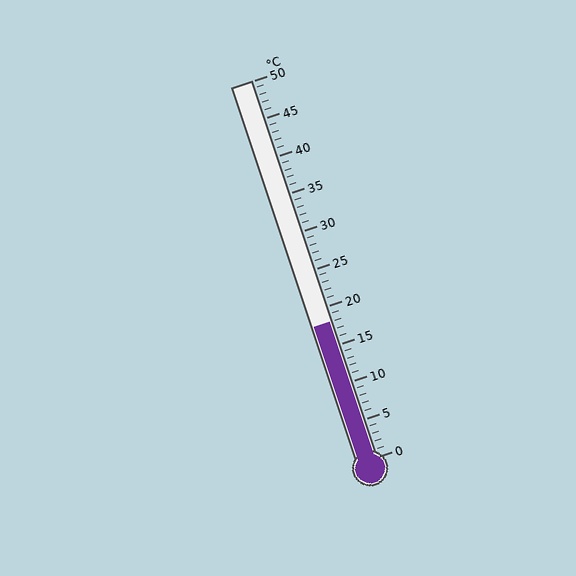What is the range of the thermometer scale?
The thermometer scale ranges from 0°C to 50°C.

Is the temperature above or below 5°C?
The temperature is above 5°C.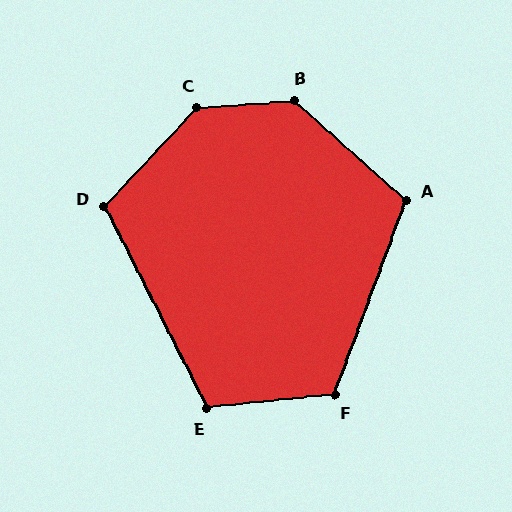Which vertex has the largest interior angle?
C, at approximately 137 degrees.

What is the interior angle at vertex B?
Approximately 134 degrees (obtuse).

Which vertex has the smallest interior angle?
D, at approximately 110 degrees.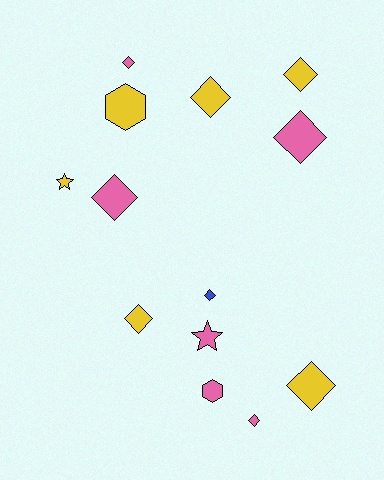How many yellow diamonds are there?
There are 4 yellow diamonds.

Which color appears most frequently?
Pink, with 6 objects.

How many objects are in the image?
There are 13 objects.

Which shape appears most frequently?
Diamond, with 9 objects.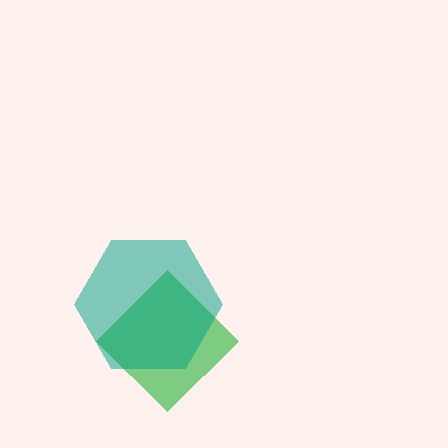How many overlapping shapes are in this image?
There are 2 overlapping shapes in the image.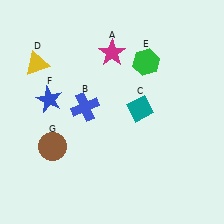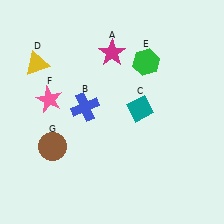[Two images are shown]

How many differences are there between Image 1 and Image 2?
There is 1 difference between the two images.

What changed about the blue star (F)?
In Image 1, F is blue. In Image 2, it changed to pink.